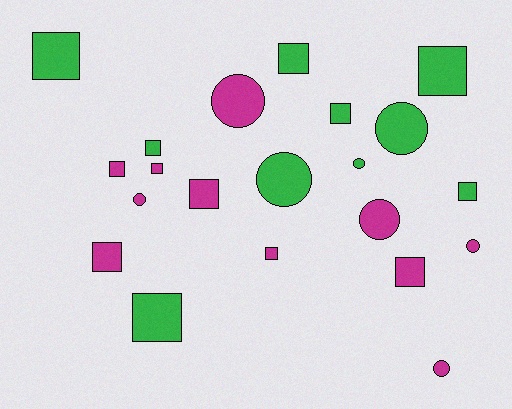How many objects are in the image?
There are 21 objects.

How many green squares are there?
There are 7 green squares.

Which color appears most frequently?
Magenta, with 11 objects.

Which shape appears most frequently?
Square, with 13 objects.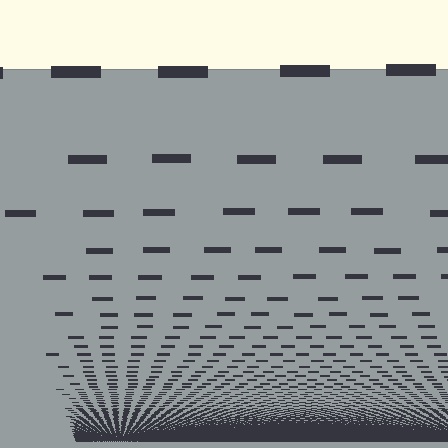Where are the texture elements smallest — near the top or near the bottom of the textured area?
Near the bottom.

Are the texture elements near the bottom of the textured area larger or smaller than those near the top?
Smaller. The gradient is inverted — elements near the bottom are smaller and denser.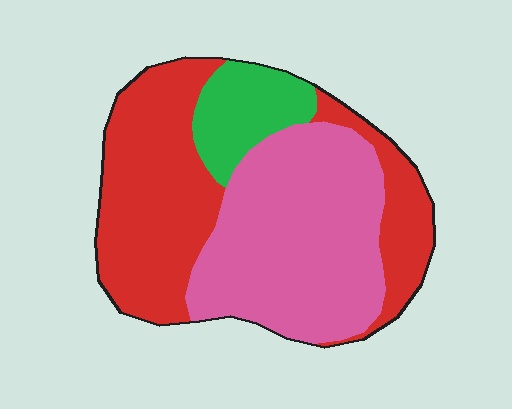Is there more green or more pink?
Pink.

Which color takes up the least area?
Green, at roughly 10%.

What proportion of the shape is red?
Red takes up between a quarter and a half of the shape.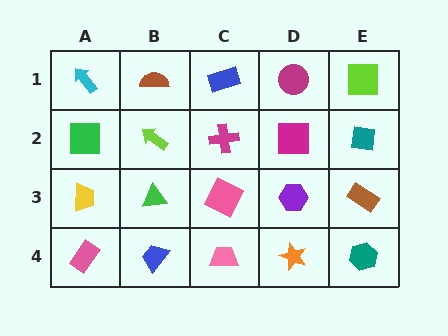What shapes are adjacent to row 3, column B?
A lime arrow (row 2, column B), a blue trapezoid (row 4, column B), a yellow trapezoid (row 3, column A), a pink square (row 3, column C).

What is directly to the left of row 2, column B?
A green square.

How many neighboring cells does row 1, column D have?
3.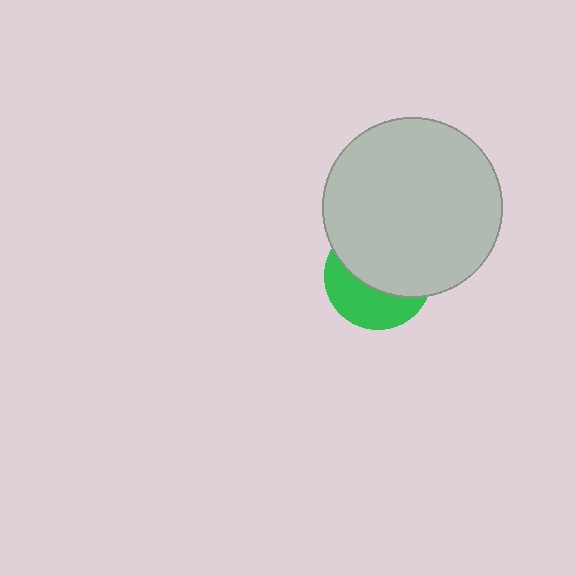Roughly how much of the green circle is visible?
A small part of it is visible (roughly 40%).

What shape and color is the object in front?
The object in front is a light gray circle.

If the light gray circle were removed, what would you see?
You would see the complete green circle.